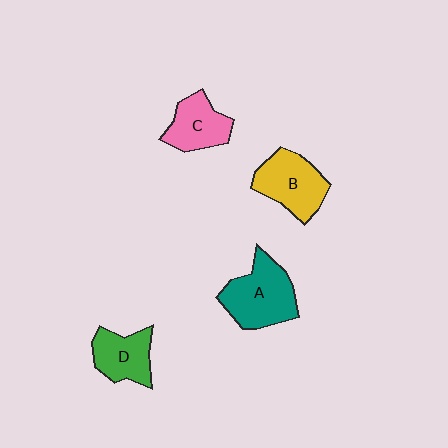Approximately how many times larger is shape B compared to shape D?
Approximately 1.3 times.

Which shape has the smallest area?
Shape D (green).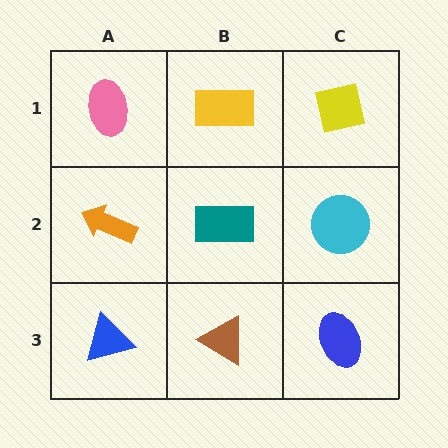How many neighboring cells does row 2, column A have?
3.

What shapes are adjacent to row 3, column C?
A cyan circle (row 2, column C), a brown triangle (row 3, column B).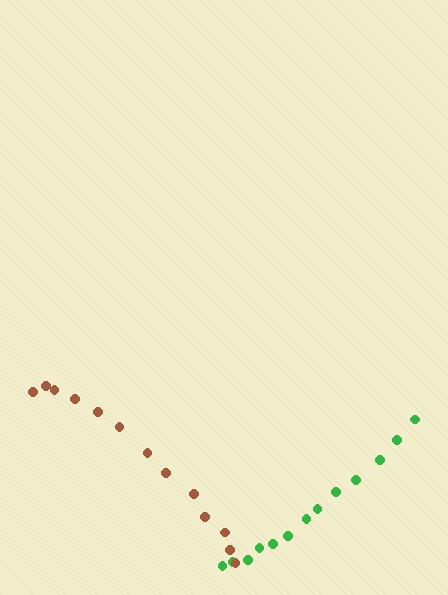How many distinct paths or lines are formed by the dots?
There are 2 distinct paths.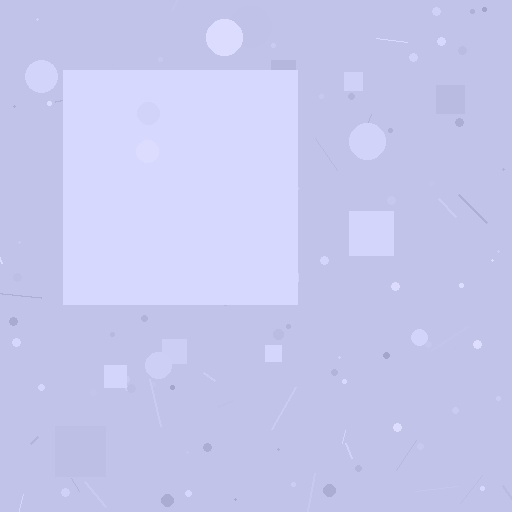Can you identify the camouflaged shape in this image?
The camouflaged shape is a square.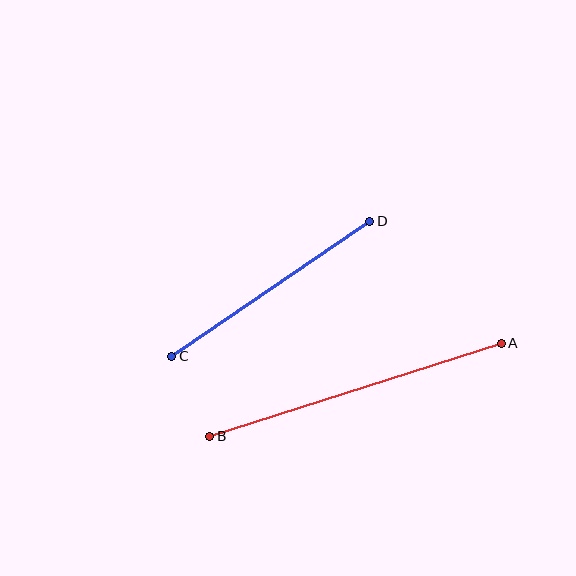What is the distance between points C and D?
The distance is approximately 239 pixels.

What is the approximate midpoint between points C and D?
The midpoint is at approximately (271, 289) pixels.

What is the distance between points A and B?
The distance is approximately 306 pixels.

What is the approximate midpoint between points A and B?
The midpoint is at approximately (356, 390) pixels.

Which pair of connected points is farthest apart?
Points A and B are farthest apart.